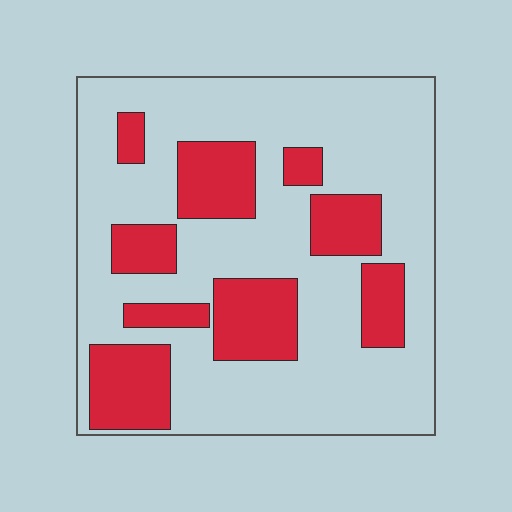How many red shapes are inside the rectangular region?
9.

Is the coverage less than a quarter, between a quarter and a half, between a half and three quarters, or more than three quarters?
Between a quarter and a half.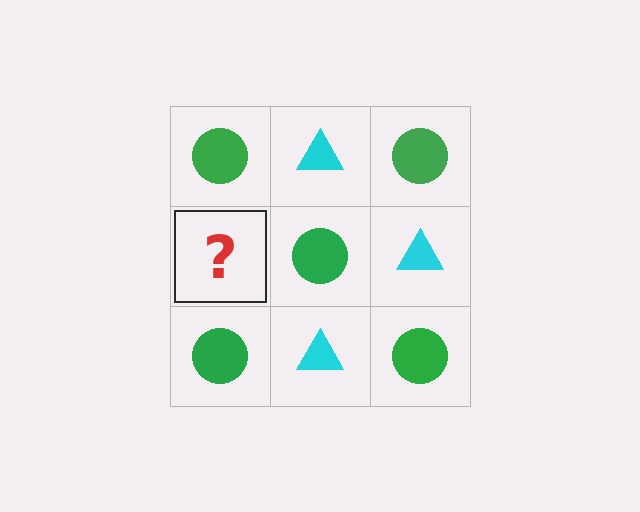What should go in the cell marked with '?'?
The missing cell should contain a cyan triangle.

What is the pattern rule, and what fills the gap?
The rule is that it alternates green circle and cyan triangle in a checkerboard pattern. The gap should be filled with a cyan triangle.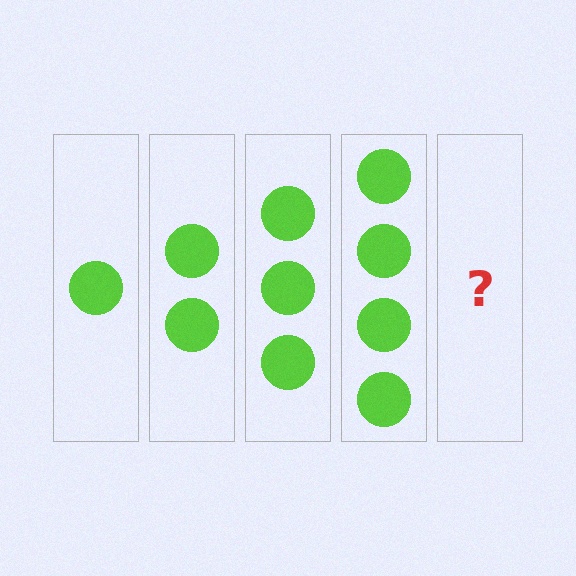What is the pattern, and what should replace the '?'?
The pattern is that each step adds one more circle. The '?' should be 5 circles.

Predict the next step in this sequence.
The next step is 5 circles.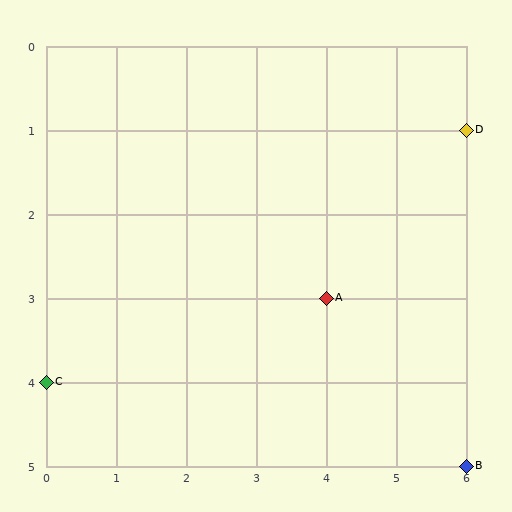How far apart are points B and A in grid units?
Points B and A are 2 columns and 2 rows apart (about 2.8 grid units diagonally).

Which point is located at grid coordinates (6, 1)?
Point D is at (6, 1).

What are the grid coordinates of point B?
Point B is at grid coordinates (6, 5).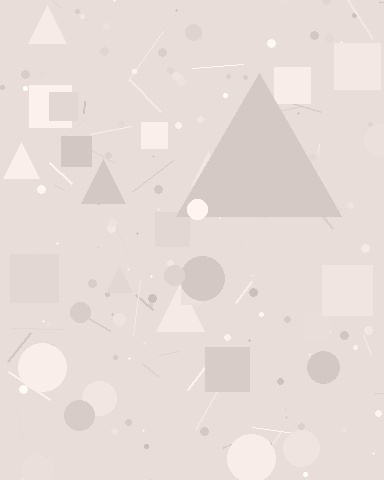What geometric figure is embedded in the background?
A triangle is embedded in the background.